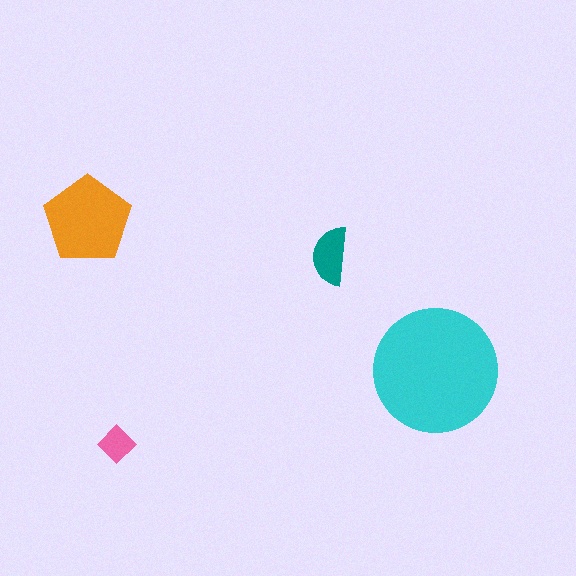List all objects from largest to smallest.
The cyan circle, the orange pentagon, the teal semicircle, the pink diamond.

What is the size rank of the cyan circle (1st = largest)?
1st.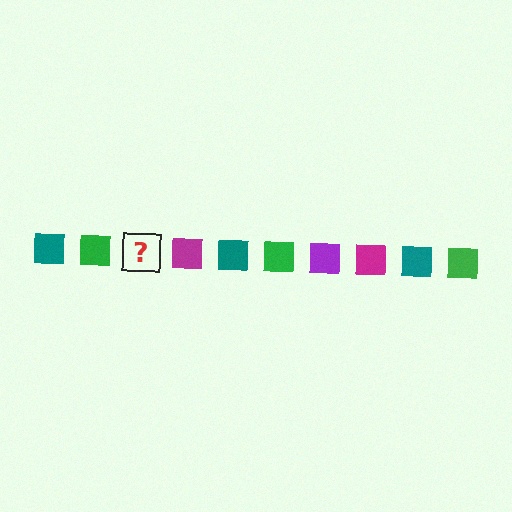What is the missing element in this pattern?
The missing element is a purple square.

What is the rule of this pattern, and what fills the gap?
The rule is that the pattern cycles through teal, green, purple, magenta squares. The gap should be filled with a purple square.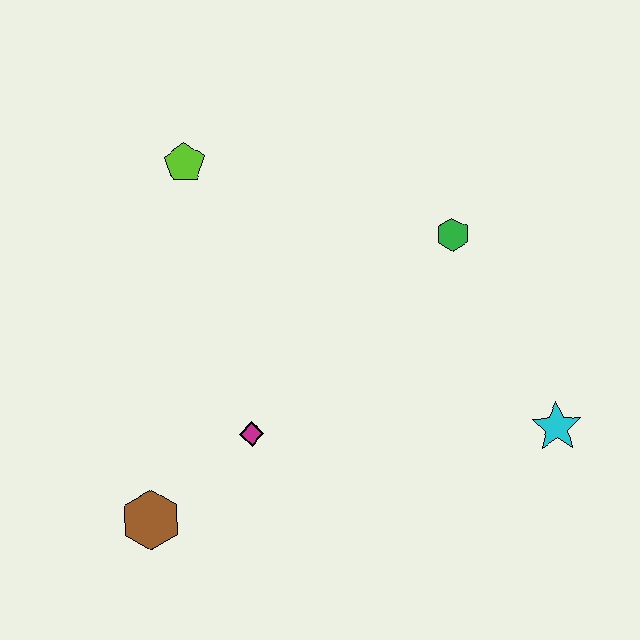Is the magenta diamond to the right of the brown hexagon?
Yes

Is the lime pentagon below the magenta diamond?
No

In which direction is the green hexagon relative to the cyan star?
The green hexagon is above the cyan star.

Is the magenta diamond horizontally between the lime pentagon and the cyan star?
Yes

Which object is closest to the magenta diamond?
The brown hexagon is closest to the magenta diamond.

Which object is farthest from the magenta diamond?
The cyan star is farthest from the magenta diamond.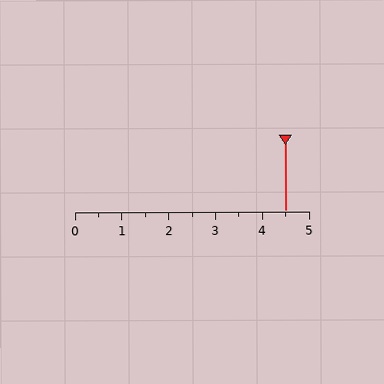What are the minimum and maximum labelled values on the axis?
The axis runs from 0 to 5.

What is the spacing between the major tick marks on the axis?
The major ticks are spaced 1 apart.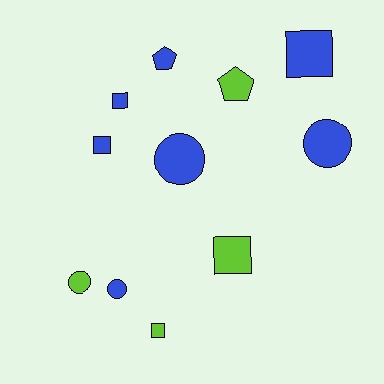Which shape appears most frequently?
Square, with 5 objects.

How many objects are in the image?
There are 11 objects.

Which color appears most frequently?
Blue, with 7 objects.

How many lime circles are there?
There is 1 lime circle.